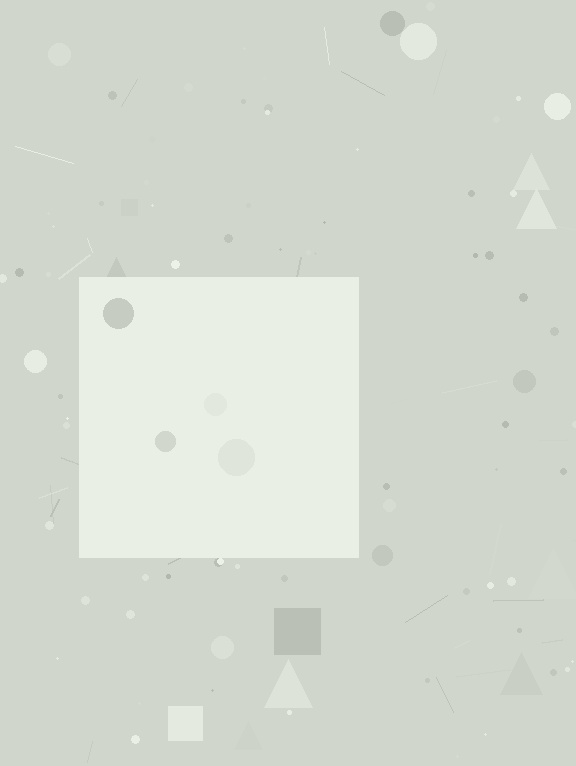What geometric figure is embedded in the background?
A square is embedded in the background.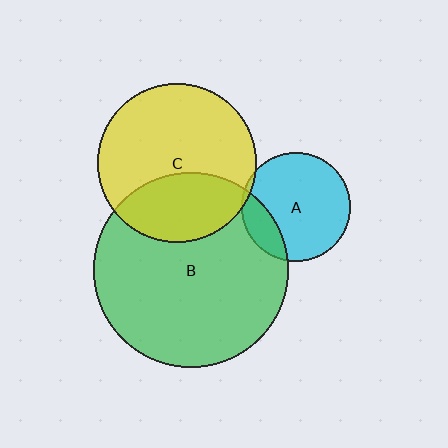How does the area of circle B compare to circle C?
Approximately 1.5 times.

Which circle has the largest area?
Circle B (green).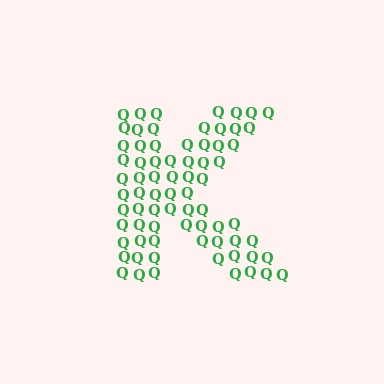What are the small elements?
The small elements are letter Q's.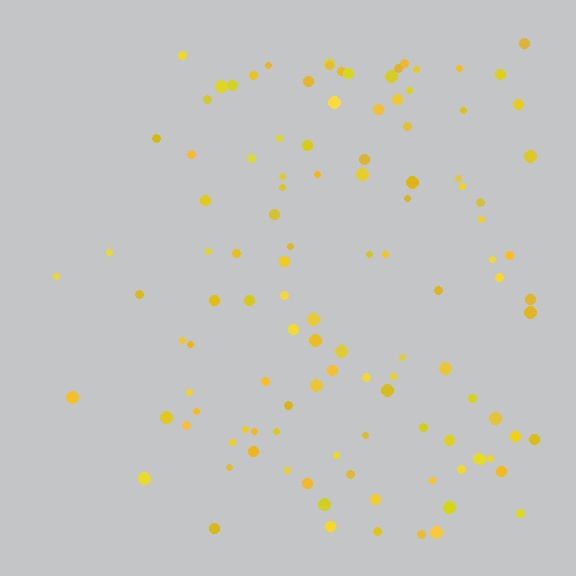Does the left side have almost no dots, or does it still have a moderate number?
Still a moderate number, just noticeably fewer than the right.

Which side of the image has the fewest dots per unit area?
The left.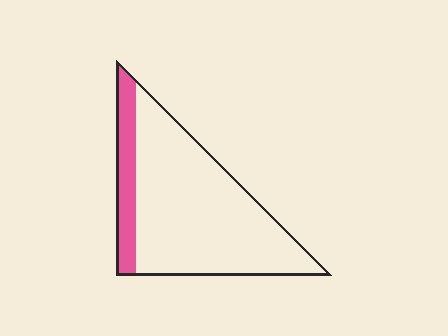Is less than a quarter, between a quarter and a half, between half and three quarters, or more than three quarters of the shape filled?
Less than a quarter.